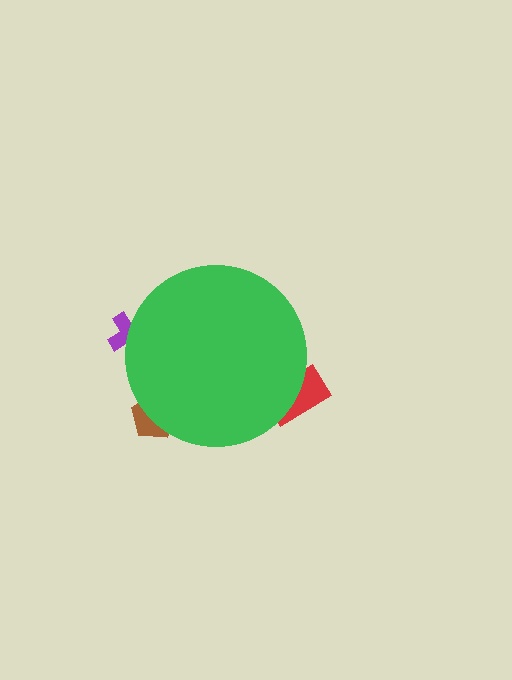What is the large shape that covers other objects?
A green circle.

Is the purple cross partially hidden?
Yes, the purple cross is partially hidden behind the green circle.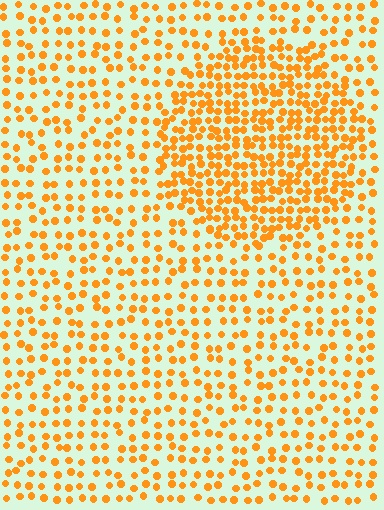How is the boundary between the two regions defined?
The boundary is defined by a change in element density (approximately 2.0x ratio). All elements are the same color, size, and shape.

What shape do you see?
I see a circle.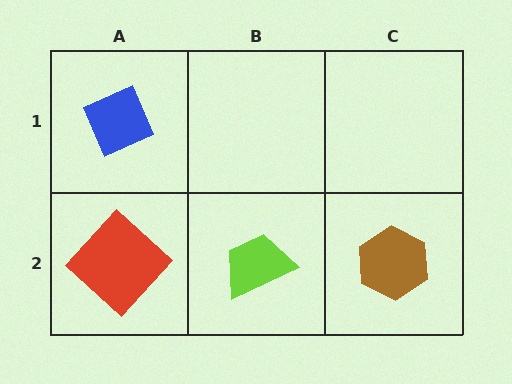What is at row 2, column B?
A lime trapezoid.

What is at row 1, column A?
A blue diamond.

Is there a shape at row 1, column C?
No, that cell is empty.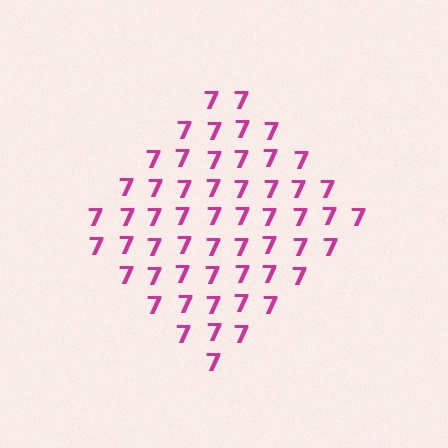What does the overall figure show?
The overall figure shows a diamond.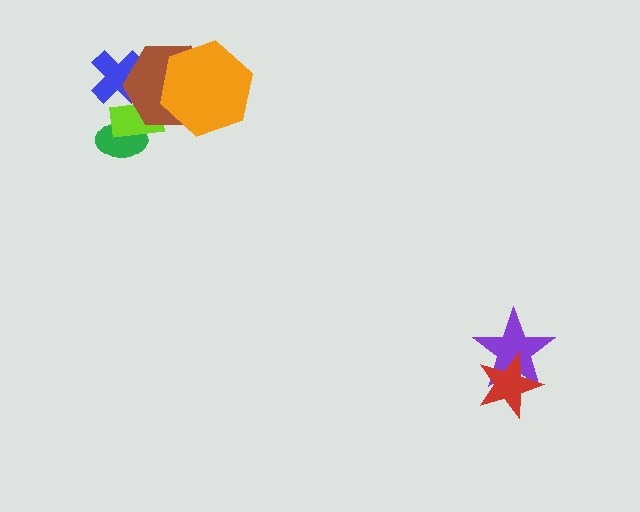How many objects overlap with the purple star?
1 object overlaps with the purple star.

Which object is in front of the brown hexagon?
The orange hexagon is in front of the brown hexagon.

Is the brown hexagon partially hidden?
Yes, it is partially covered by another shape.